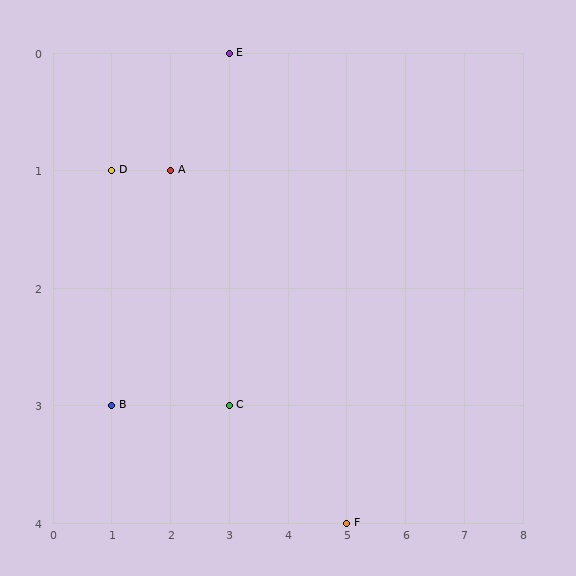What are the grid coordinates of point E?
Point E is at grid coordinates (3, 0).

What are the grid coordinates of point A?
Point A is at grid coordinates (2, 1).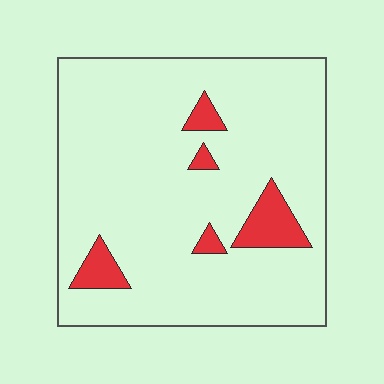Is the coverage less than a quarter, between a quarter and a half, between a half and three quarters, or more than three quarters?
Less than a quarter.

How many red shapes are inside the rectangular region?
5.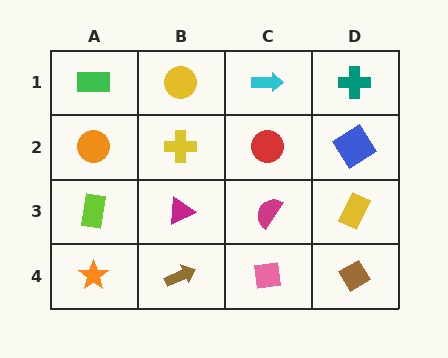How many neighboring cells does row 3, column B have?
4.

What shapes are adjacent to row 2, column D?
A teal cross (row 1, column D), a yellow rectangle (row 3, column D), a red circle (row 2, column C).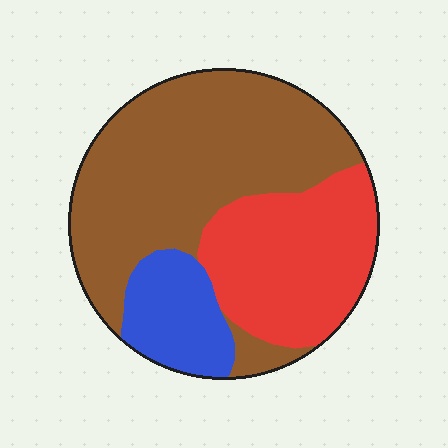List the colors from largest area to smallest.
From largest to smallest: brown, red, blue.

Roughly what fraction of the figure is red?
Red takes up about one third (1/3) of the figure.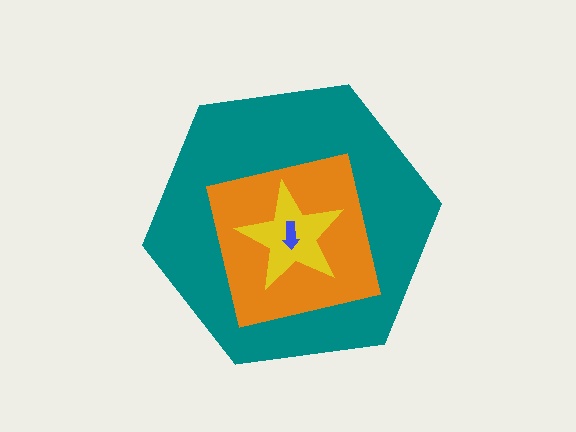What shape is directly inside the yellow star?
The blue arrow.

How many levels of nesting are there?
4.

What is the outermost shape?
The teal hexagon.